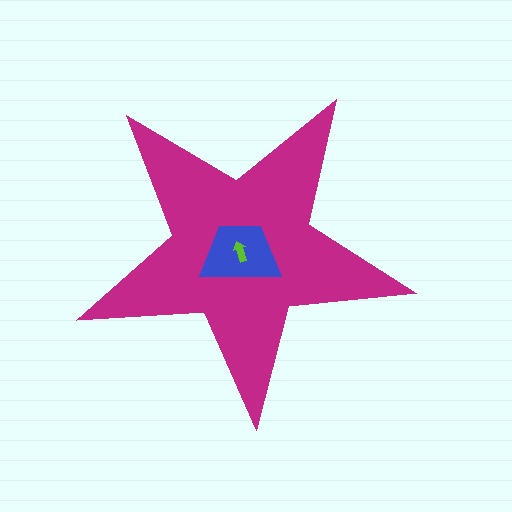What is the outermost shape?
The magenta star.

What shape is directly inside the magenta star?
The blue trapezoid.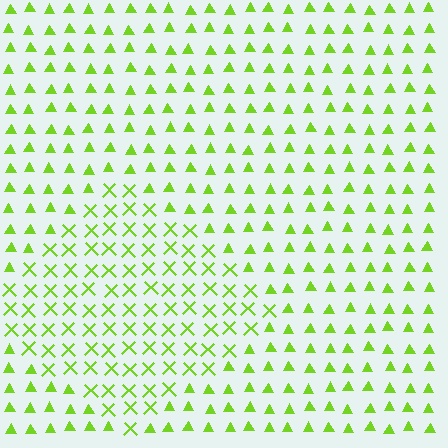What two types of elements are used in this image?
The image uses X marks inside the diamond region and triangles outside it.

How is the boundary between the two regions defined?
The boundary is defined by a change in element shape: X marks inside vs. triangles outside. All elements share the same color and spacing.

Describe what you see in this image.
The image is filled with small lime elements arranged in a uniform grid. A diamond-shaped region contains X marks, while the surrounding area contains triangles. The boundary is defined purely by the change in element shape.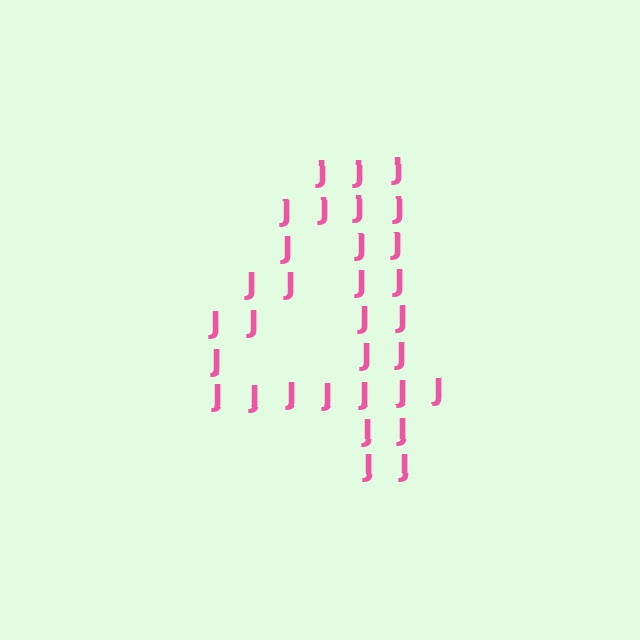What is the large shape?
The large shape is the digit 4.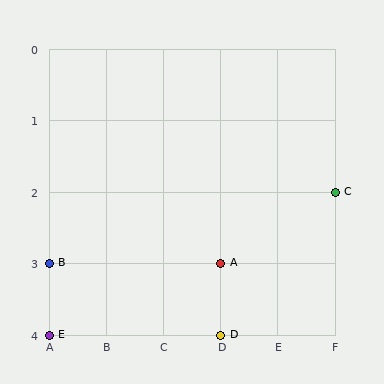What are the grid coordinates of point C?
Point C is at grid coordinates (F, 2).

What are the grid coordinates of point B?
Point B is at grid coordinates (A, 3).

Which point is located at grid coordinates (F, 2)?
Point C is at (F, 2).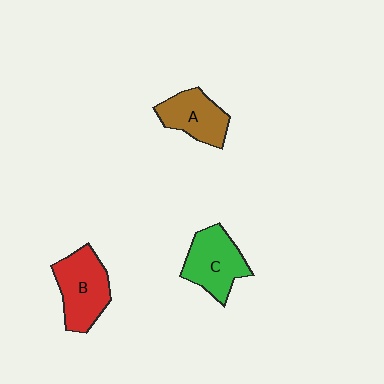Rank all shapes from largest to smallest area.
From largest to smallest: B (red), C (green), A (brown).